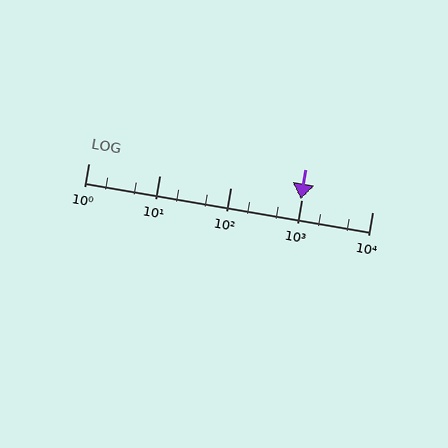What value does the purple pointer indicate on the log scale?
The pointer indicates approximately 970.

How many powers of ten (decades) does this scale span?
The scale spans 4 decades, from 1 to 10000.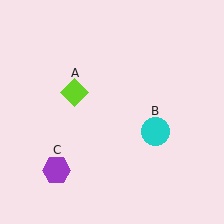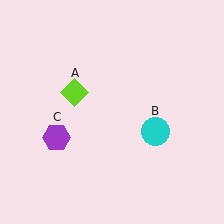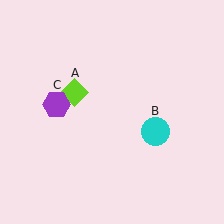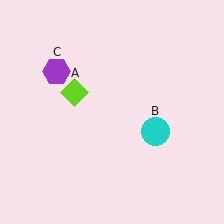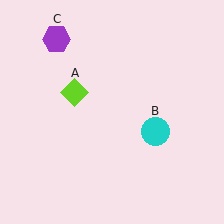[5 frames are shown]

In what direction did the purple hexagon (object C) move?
The purple hexagon (object C) moved up.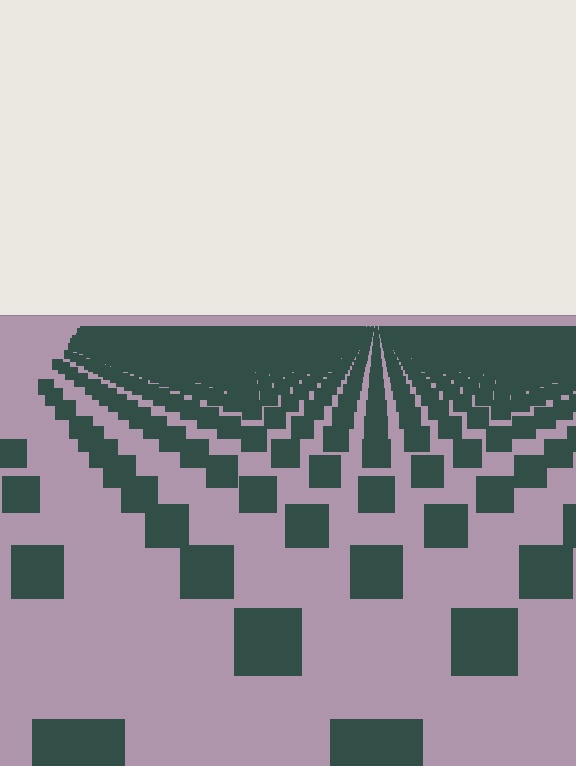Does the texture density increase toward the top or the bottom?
Density increases toward the top.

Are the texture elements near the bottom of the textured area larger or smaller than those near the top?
Larger. Near the bottom, elements are closer to the viewer and appear at a bigger on-screen size.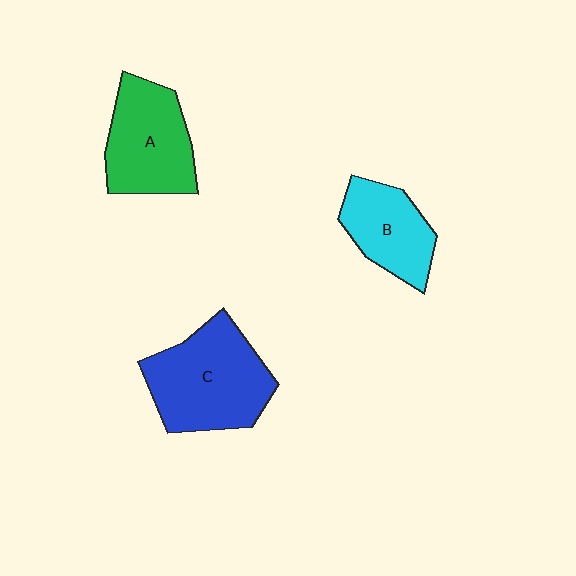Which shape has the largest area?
Shape C (blue).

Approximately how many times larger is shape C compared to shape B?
Approximately 1.6 times.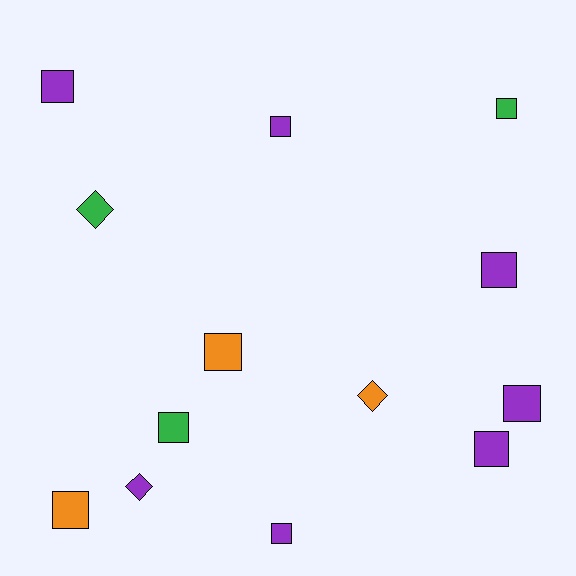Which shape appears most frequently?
Square, with 10 objects.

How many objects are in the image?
There are 13 objects.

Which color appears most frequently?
Purple, with 7 objects.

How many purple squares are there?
There are 6 purple squares.